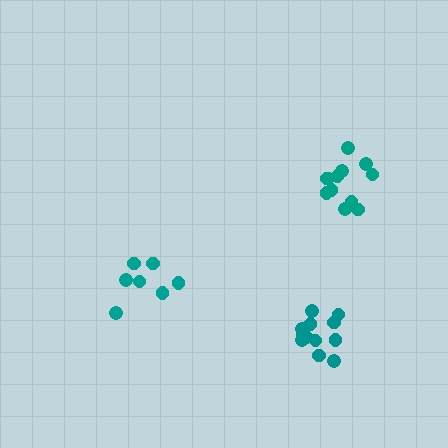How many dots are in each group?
Group 1: 12 dots, Group 2: 12 dots, Group 3: 7 dots (31 total).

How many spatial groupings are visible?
There are 3 spatial groupings.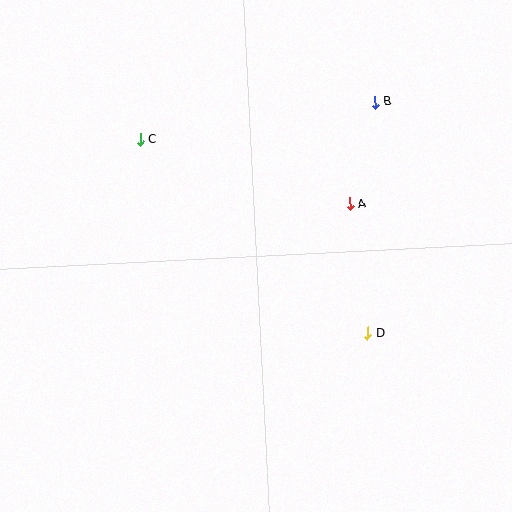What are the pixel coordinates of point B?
Point B is at (375, 102).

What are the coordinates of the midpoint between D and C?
The midpoint between D and C is at (254, 236).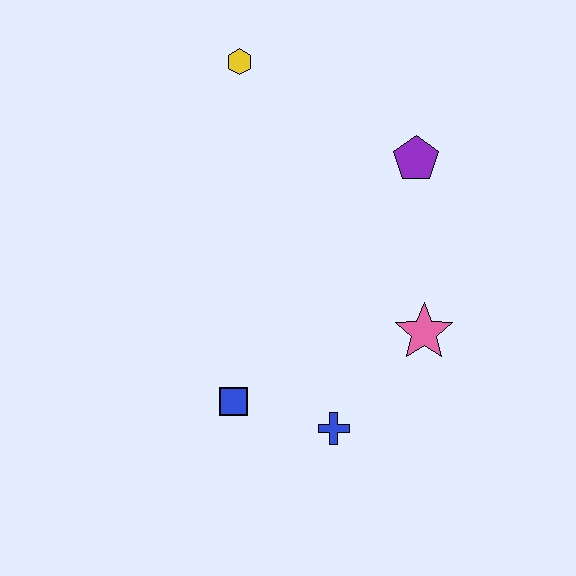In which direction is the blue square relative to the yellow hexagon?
The blue square is below the yellow hexagon.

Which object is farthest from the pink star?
The yellow hexagon is farthest from the pink star.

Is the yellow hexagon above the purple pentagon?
Yes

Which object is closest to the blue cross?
The blue square is closest to the blue cross.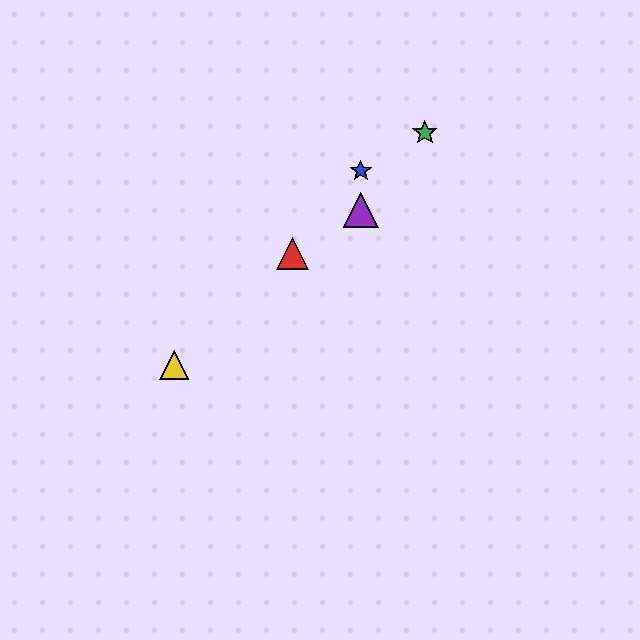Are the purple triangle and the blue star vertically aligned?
Yes, both are at x≈361.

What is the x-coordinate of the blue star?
The blue star is at x≈361.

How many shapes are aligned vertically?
2 shapes (the blue star, the purple triangle) are aligned vertically.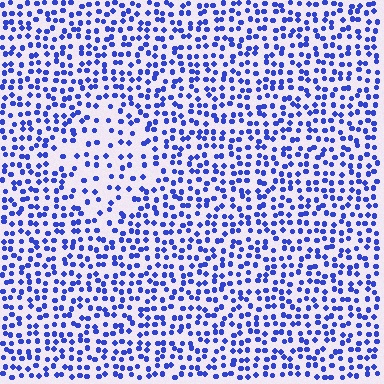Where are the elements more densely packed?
The elements are more densely packed outside the diamond boundary.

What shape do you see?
I see a diamond.